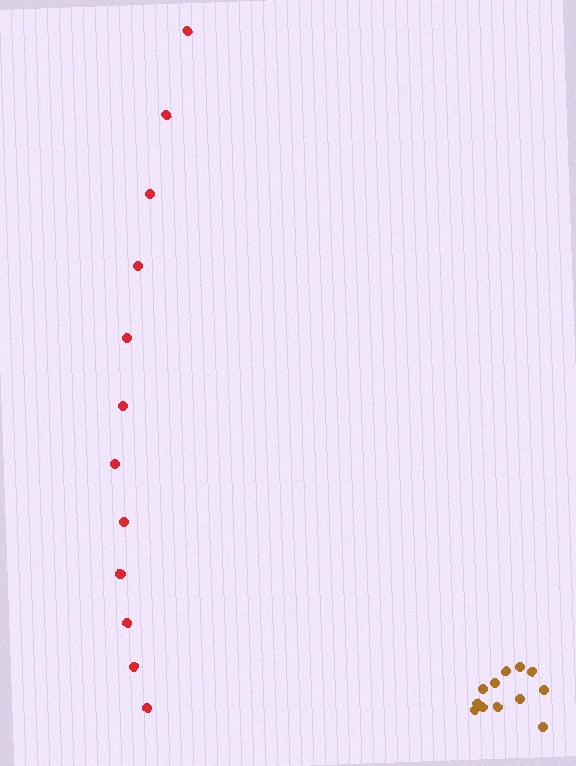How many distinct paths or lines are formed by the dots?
There are 2 distinct paths.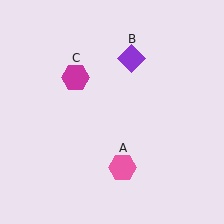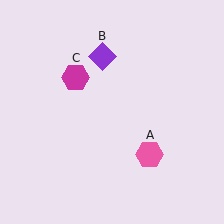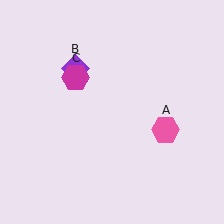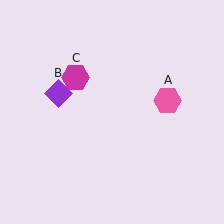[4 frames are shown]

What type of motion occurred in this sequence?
The pink hexagon (object A), purple diamond (object B) rotated counterclockwise around the center of the scene.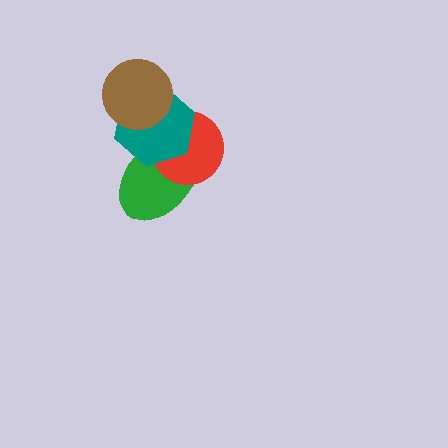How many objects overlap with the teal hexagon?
3 objects overlap with the teal hexagon.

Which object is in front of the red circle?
The teal hexagon is in front of the red circle.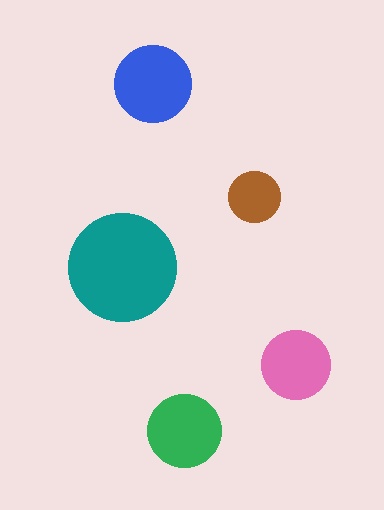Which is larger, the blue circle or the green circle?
The blue one.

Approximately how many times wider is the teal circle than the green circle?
About 1.5 times wider.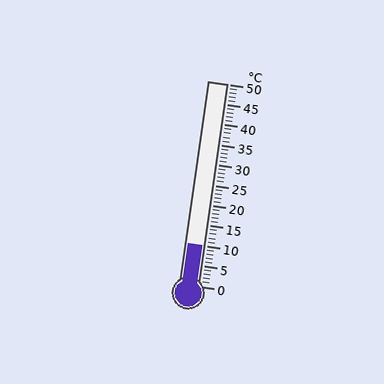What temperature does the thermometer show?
The thermometer shows approximately 10°C.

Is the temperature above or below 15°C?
The temperature is below 15°C.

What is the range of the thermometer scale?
The thermometer scale ranges from 0°C to 50°C.